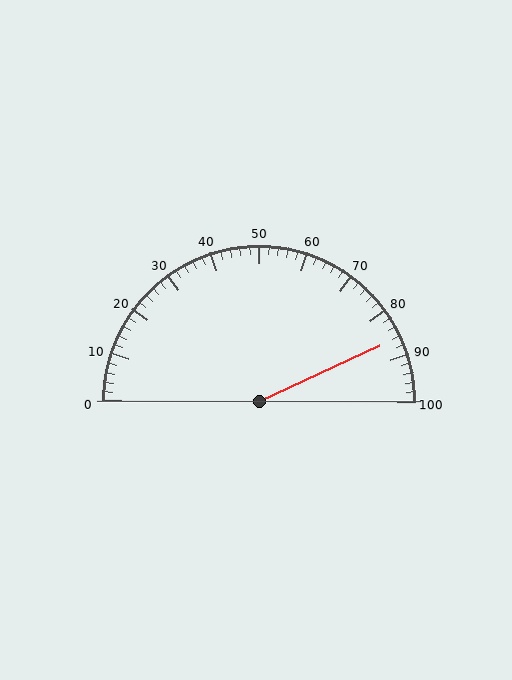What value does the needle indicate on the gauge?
The needle indicates approximately 86.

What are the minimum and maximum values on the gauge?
The gauge ranges from 0 to 100.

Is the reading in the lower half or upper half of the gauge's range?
The reading is in the upper half of the range (0 to 100).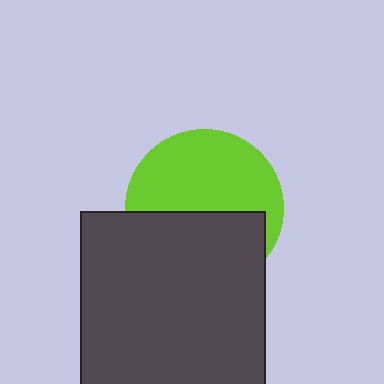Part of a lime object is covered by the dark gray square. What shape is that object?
It is a circle.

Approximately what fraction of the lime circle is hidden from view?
Roughly 45% of the lime circle is hidden behind the dark gray square.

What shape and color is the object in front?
The object in front is a dark gray square.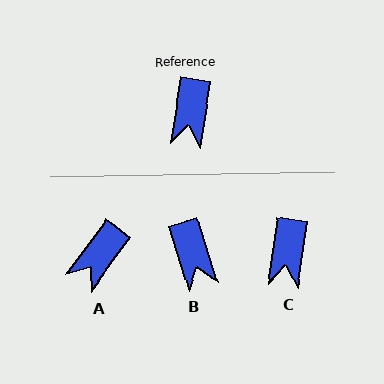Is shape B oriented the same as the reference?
No, it is off by about 25 degrees.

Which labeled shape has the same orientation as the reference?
C.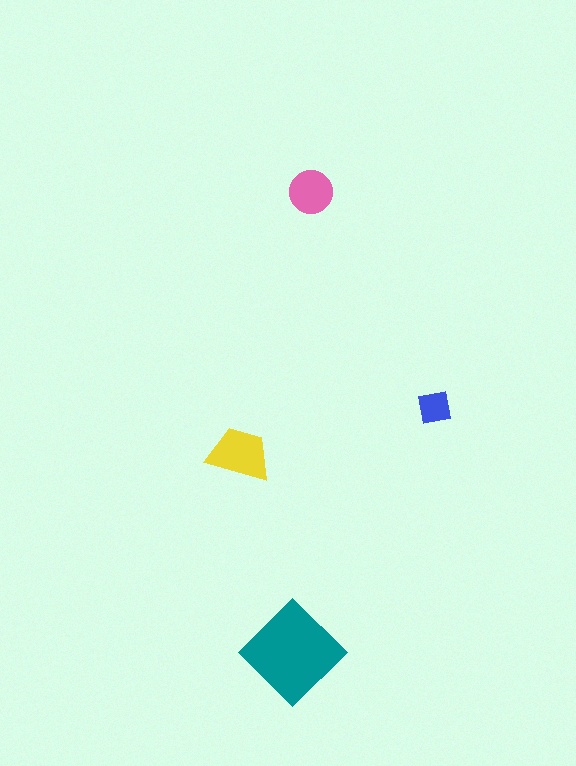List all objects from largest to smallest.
The teal diamond, the yellow trapezoid, the pink circle, the blue square.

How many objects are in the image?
There are 4 objects in the image.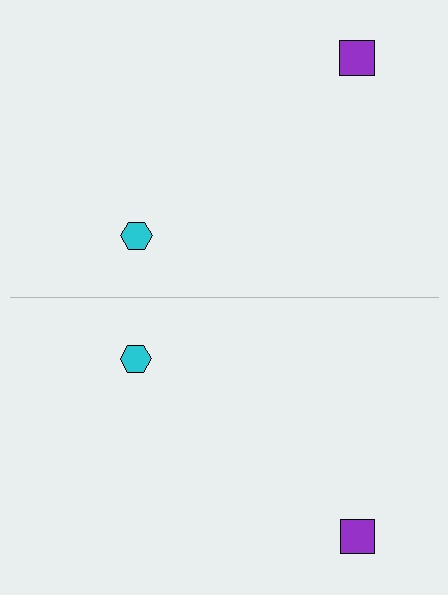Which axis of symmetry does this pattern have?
The pattern has a horizontal axis of symmetry running through the center of the image.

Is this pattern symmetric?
Yes, this pattern has bilateral (reflection) symmetry.